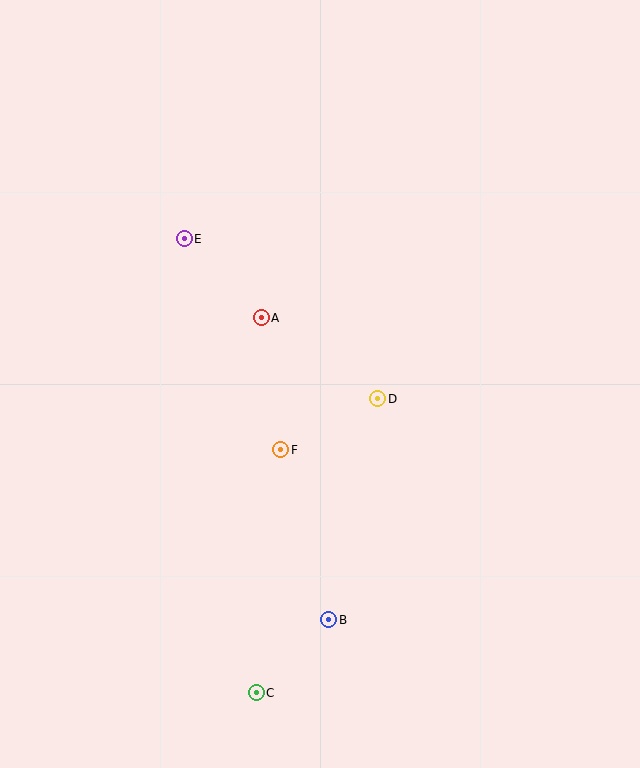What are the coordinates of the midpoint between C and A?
The midpoint between C and A is at (259, 505).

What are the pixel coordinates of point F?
Point F is at (281, 450).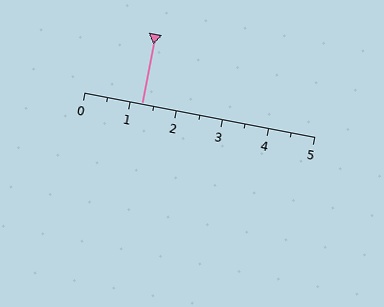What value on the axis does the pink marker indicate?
The marker indicates approximately 1.2.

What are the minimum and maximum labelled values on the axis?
The axis runs from 0 to 5.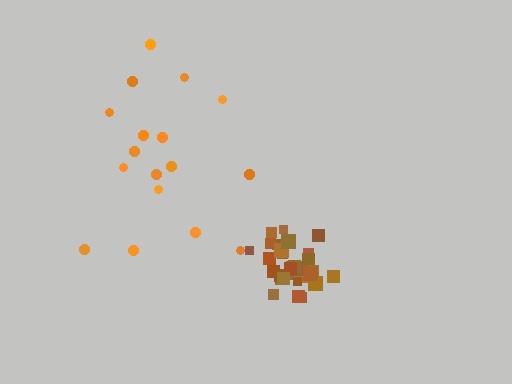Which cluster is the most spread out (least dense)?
Orange.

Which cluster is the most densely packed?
Brown.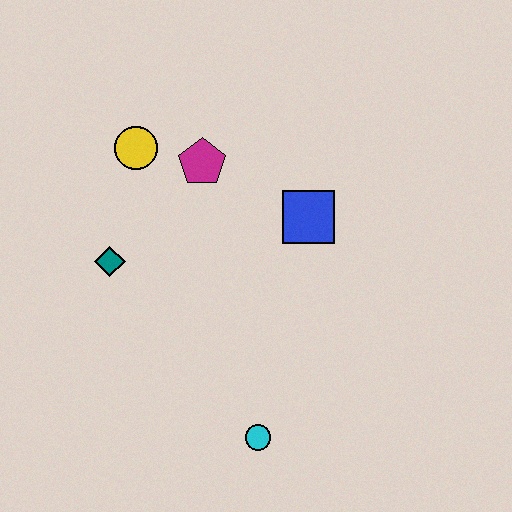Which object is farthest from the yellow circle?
The cyan circle is farthest from the yellow circle.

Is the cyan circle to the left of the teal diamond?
No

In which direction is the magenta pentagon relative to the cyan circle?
The magenta pentagon is above the cyan circle.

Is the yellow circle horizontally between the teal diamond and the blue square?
Yes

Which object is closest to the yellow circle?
The magenta pentagon is closest to the yellow circle.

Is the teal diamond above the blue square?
No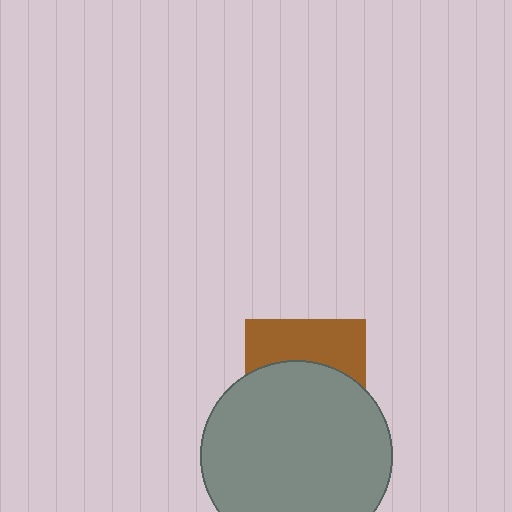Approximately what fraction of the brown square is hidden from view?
Roughly 60% of the brown square is hidden behind the gray circle.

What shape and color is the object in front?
The object in front is a gray circle.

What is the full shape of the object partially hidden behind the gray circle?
The partially hidden object is a brown square.